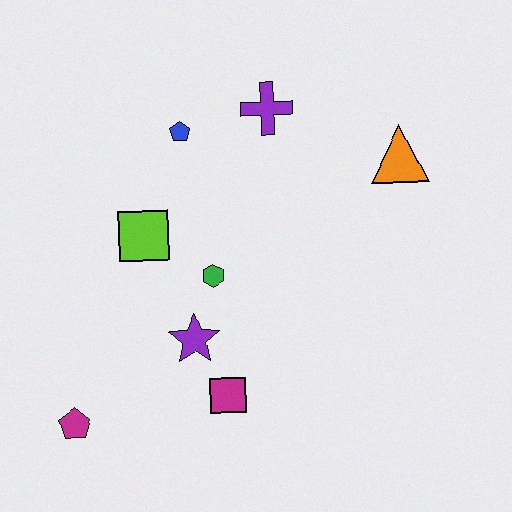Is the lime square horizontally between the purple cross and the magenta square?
No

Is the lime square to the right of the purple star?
No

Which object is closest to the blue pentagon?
The purple cross is closest to the blue pentagon.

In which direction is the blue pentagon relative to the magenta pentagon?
The blue pentagon is above the magenta pentagon.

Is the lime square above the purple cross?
No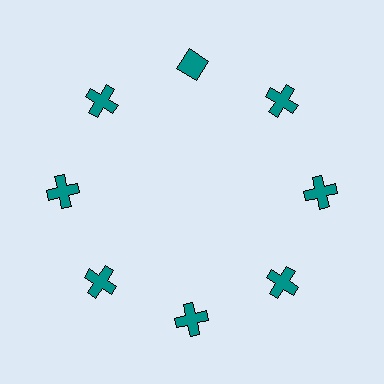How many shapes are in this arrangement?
There are 8 shapes arranged in a ring pattern.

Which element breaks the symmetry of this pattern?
The teal diamond at roughly the 12 o'clock position breaks the symmetry. All other shapes are teal crosses.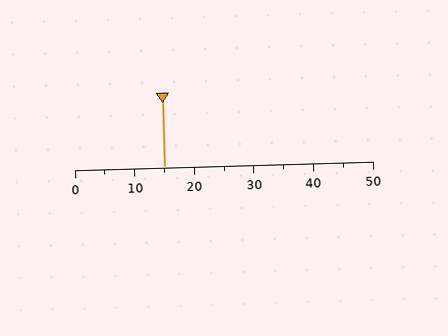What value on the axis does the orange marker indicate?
The marker indicates approximately 15.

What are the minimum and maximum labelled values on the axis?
The axis runs from 0 to 50.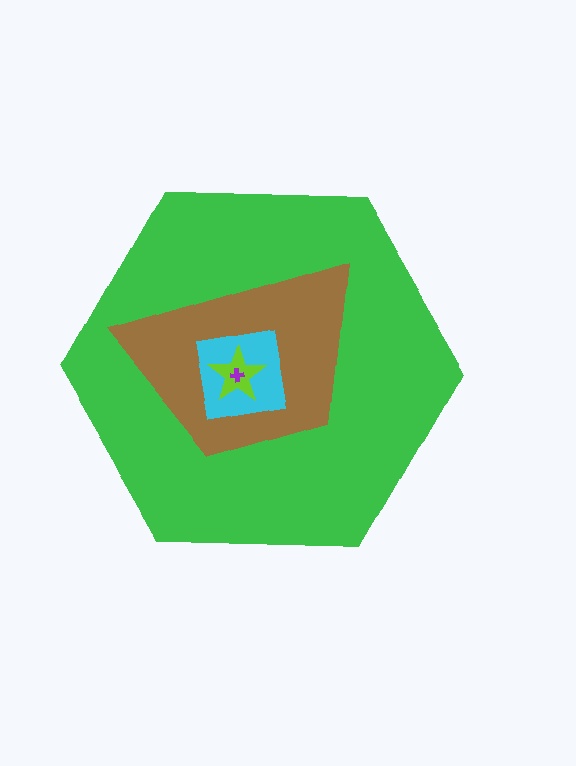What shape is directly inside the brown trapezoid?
The cyan square.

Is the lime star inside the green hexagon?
Yes.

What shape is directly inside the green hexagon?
The brown trapezoid.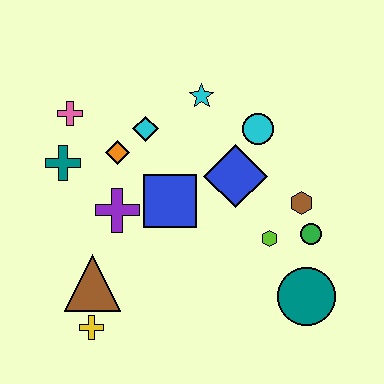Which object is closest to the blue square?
The purple cross is closest to the blue square.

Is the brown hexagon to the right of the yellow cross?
Yes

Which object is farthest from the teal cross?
The teal circle is farthest from the teal cross.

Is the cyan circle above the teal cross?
Yes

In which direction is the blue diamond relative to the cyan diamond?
The blue diamond is to the right of the cyan diamond.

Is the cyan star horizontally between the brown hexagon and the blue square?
Yes